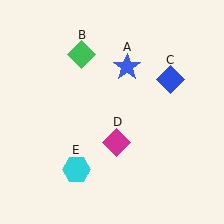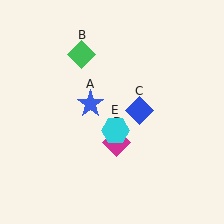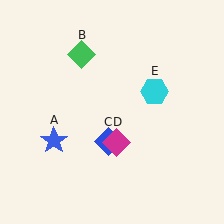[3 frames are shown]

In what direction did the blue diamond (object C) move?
The blue diamond (object C) moved down and to the left.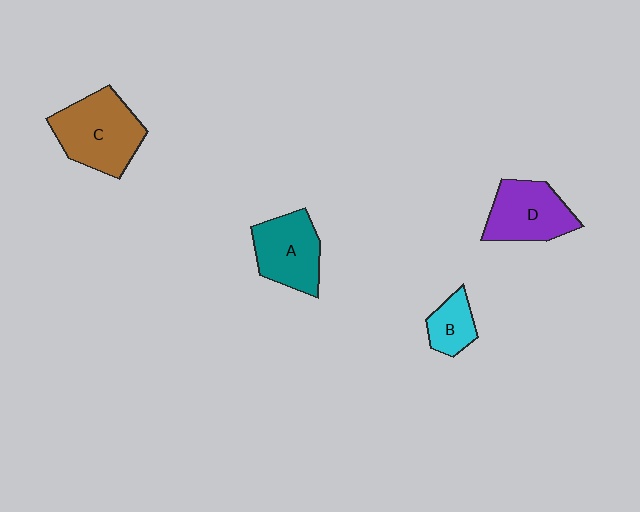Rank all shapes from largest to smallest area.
From largest to smallest: C (brown), D (purple), A (teal), B (cyan).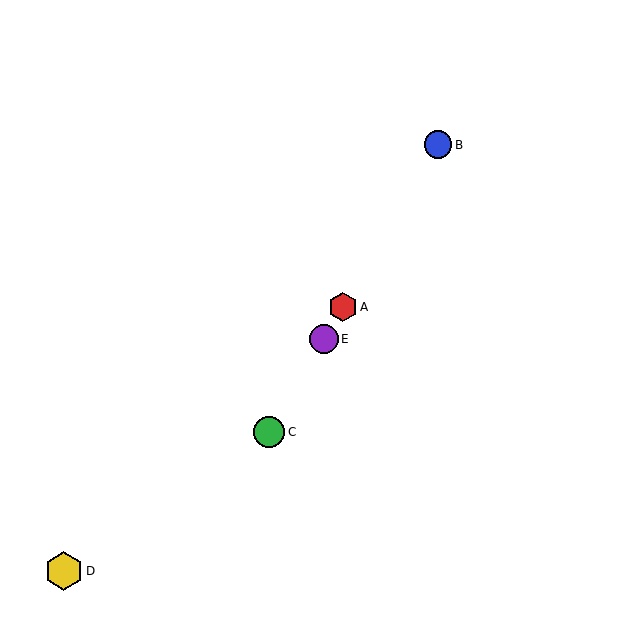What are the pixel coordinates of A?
Object A is at (343, 307).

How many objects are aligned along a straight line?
4 objects (A, B, C, E) are aligned along a straight line.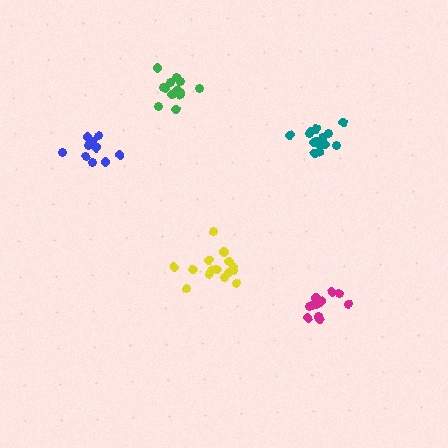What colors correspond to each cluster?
The clusters are colored: blue, yellow, green, magenta, teal.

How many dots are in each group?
Group 1: 10 dots, Group 2: 15 dots, Group 3: 14 dots, Group 4: 12 dots, Group 5: 15 dots (66 total).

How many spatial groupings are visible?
There are 5 spatial groupings.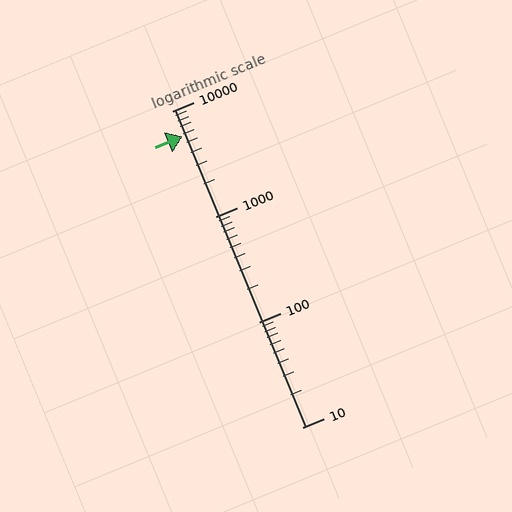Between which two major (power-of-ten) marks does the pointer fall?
The pointer is between 1000 and 10000.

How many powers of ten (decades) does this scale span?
The scale spans 3 decades, from 10 to 10000.